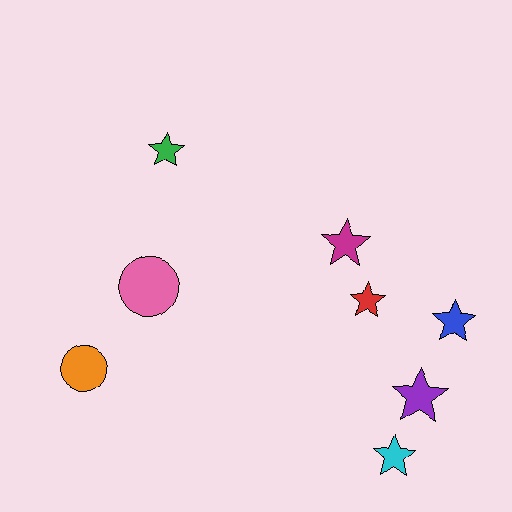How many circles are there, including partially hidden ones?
There are 2 circles.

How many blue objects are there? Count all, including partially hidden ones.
There is 1 blue object.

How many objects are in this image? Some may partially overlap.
There are 8 objects.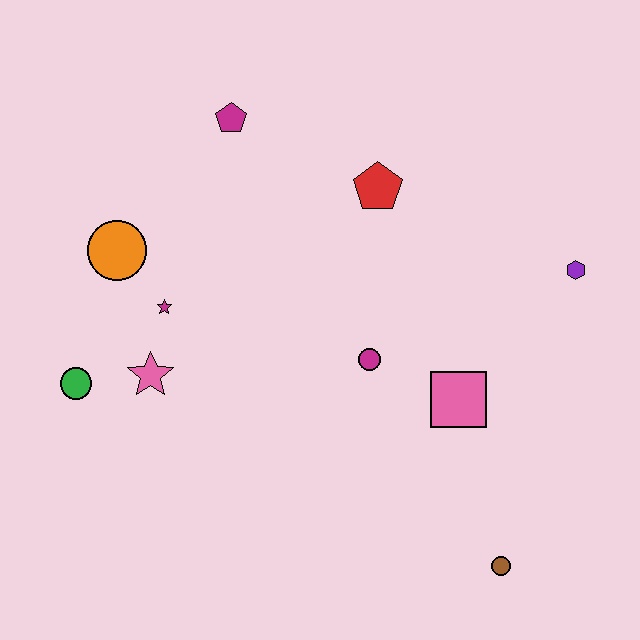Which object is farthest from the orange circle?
The brown circle is farthest from the orange circle.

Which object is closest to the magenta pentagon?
The red pentagon is closest to the magenta pentagon.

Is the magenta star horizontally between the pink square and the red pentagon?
No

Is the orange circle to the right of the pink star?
No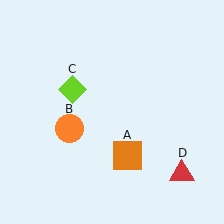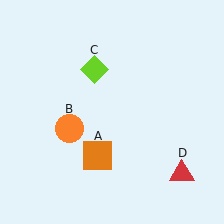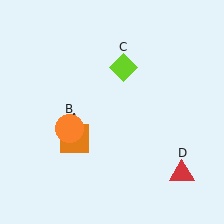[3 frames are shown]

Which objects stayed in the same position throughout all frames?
Orange circle (object B) and red triangle (object D) remained stationary.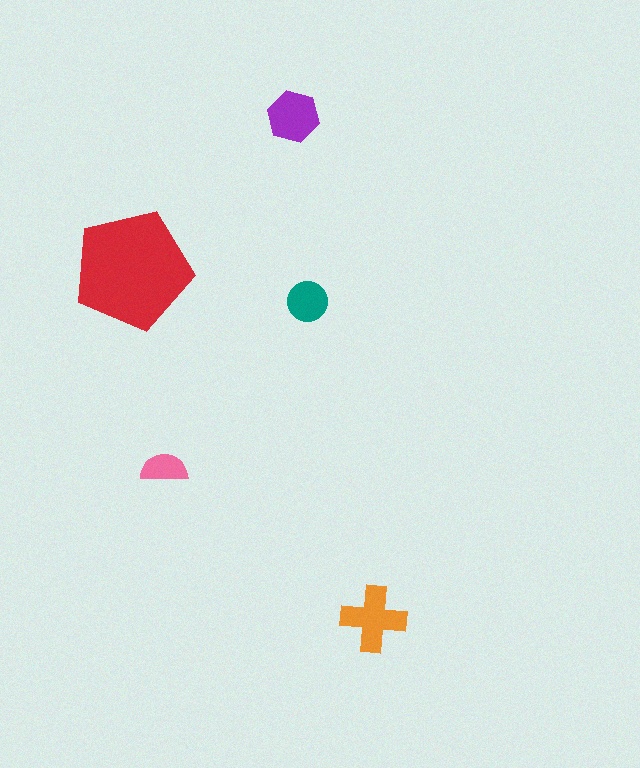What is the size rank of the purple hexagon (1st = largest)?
3rd.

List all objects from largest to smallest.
The red pentagon, the orange cross, the purple hexagon, the teal circle, the pink semicircle.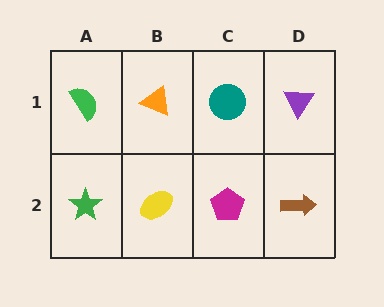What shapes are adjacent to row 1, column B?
A yellow ellipse (row 2, column B), a green semicircle (row 1, column A), a teal circle (row 1, column C).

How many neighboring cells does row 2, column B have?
3.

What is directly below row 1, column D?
A brown arrow.